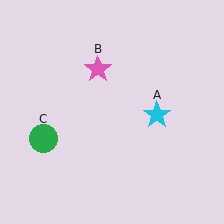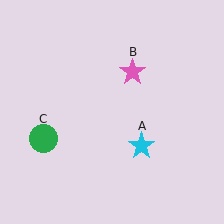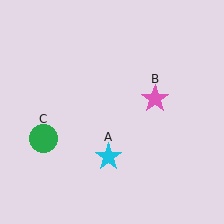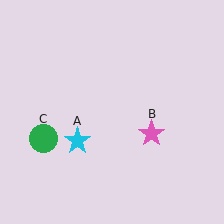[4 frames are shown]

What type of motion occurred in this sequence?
The cyan star (object A), pink star (object B) rotated clockwise around the center of the scene.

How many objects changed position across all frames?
2 objects changed position: cyan star (object A), pink star (object B).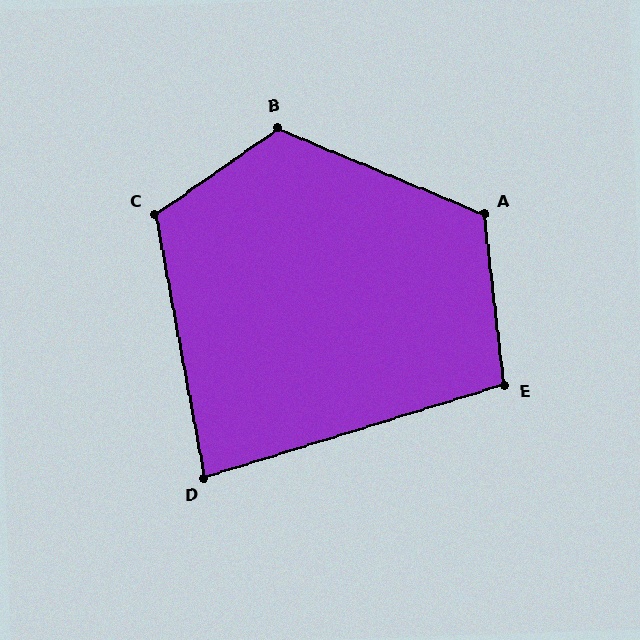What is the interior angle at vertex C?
Approximately 114 degrees (obtuse).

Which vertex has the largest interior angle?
B, at approximately 123 degrees.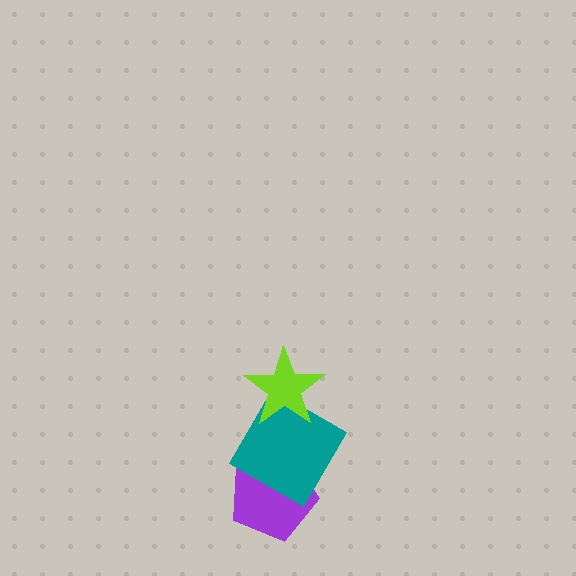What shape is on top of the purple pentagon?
The teal diamond is on top of the purple pentagon.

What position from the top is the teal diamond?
The teal diamond is 2nd from the top.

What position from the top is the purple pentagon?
The purple pentagon is 3rd from the top.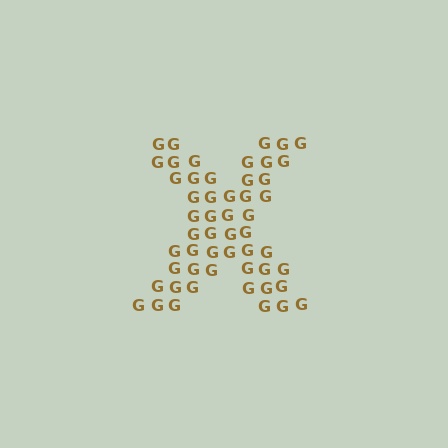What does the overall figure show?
The overall figure shows the letter X.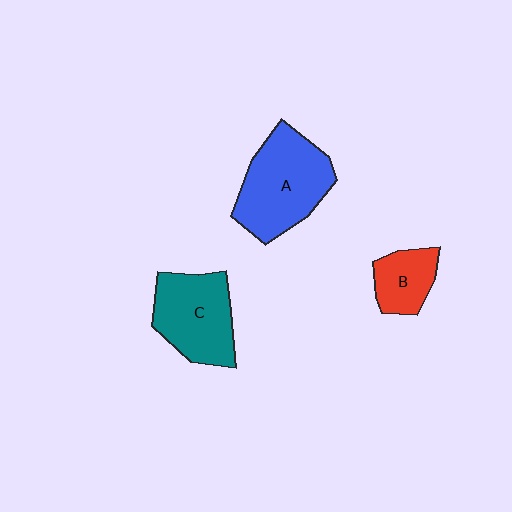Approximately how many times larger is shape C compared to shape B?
Approximately 1.8 times.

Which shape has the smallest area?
Shape B (red).